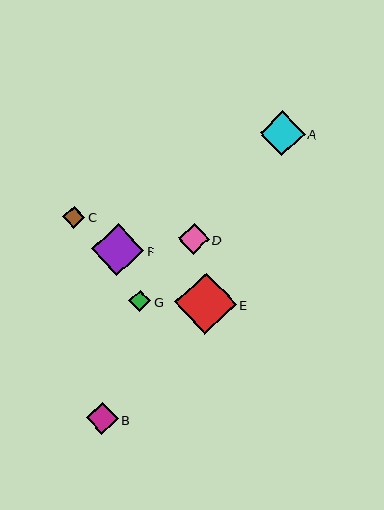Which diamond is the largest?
Diamond E is the largest with a size of approximately 61 pixels.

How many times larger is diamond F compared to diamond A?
Diamond F is approximately 1.1 times the size of diamond A.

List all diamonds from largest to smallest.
From largest to smallest: E, F, A, B, D, C, G.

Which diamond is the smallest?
Diamond G is the smallest with a size of approximately 22 pixels.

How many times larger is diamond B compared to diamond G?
Diamond B is approximately 1.5 times the size of diamond G.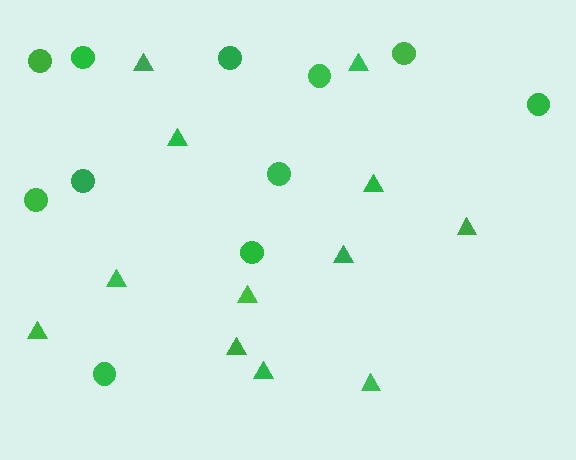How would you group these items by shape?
There are 2 groups: one group of circles (11) and one group of triangles (12).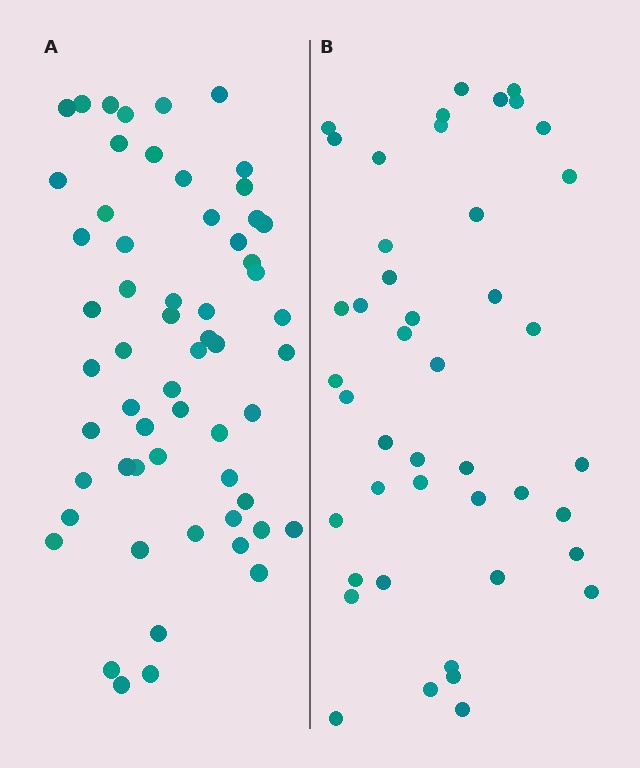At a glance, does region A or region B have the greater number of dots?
Region A (the left region) has more dots.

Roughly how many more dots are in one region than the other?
Region A has approximately 15 more dots than region B.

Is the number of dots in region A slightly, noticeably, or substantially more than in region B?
Region A has noticeably more, but not dramatically so. The ratio is roughly 1.3 to 1.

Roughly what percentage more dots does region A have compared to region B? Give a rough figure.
About 35% more.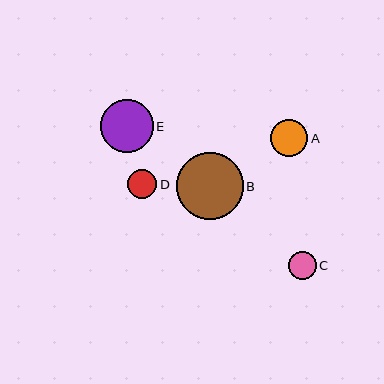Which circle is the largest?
Circle B is the largest with a size of approximately 67 pixels.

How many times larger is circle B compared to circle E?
Circle B is approximately 1.3 times the size of circle E.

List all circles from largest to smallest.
From largest to smallest: B, E, A, D, C.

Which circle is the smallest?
Circle C is the smallest with a size of approximately 28 pixels.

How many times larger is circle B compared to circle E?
Circle B is approximately 1.3 times the size of circle E.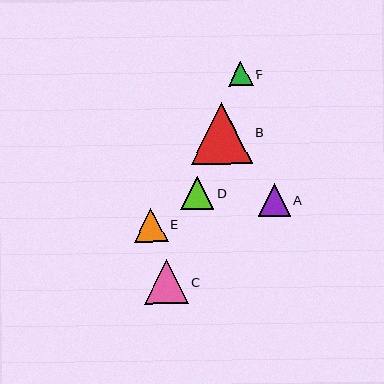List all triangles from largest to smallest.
From largest to smallest: B, C, E, D, A, F.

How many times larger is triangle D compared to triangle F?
Triangle D is approximately 1.4 times the size of triangle F.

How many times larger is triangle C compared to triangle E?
Triangle C is approximately 1.3 times the size of triangle E.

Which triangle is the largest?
Triangle B is the largest with a size of approximately 61 pixels.